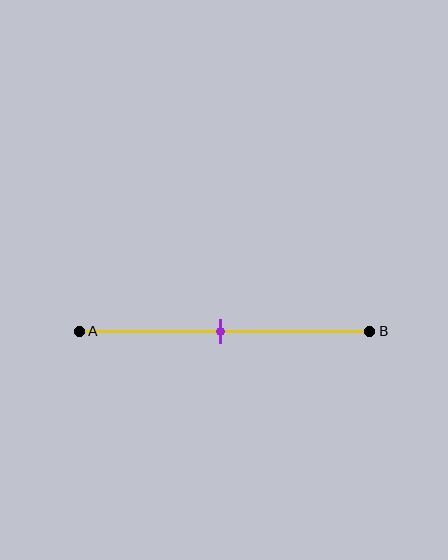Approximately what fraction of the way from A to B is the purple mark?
The purple mark is approximately 50% of the way from A to B.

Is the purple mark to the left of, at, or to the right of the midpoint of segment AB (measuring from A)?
The purple mark is approximately at the midpoint of segment AB.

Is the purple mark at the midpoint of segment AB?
Yes, the mark is approximately at the midpoint.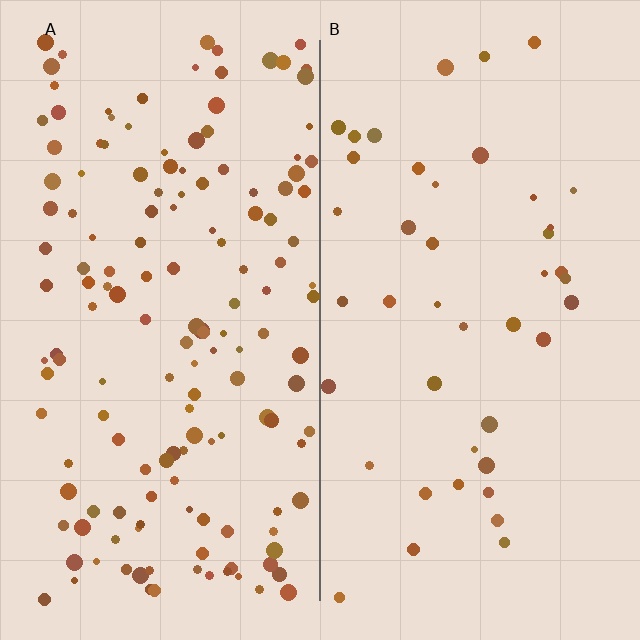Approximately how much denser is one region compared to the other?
Approximately 3.6× — region A over region B.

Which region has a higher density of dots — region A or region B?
A (the left).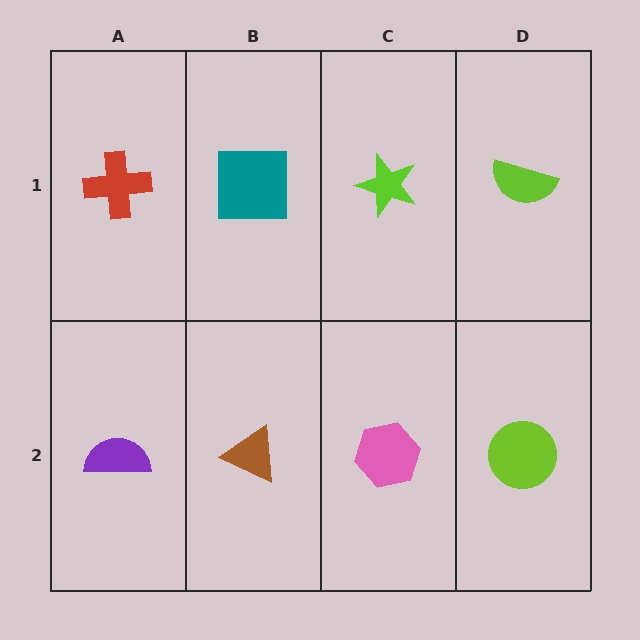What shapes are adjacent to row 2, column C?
A lime star (row 1, column C), a brown triangle (row 2, column B), a lime circle (row 2, column D).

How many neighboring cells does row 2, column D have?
2.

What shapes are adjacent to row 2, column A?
A red cross (row 1, column A), a brown triangle (row 2, column B).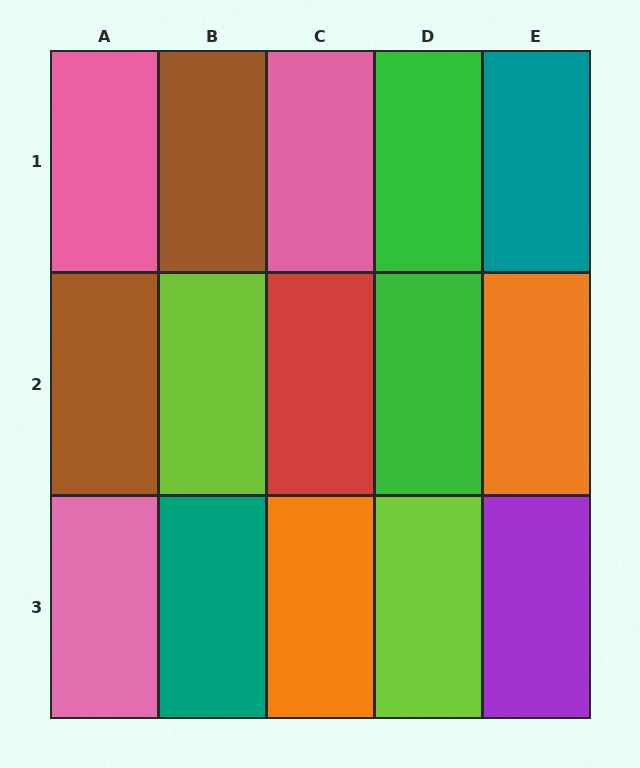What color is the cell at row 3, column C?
Orange.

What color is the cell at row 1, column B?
Brown.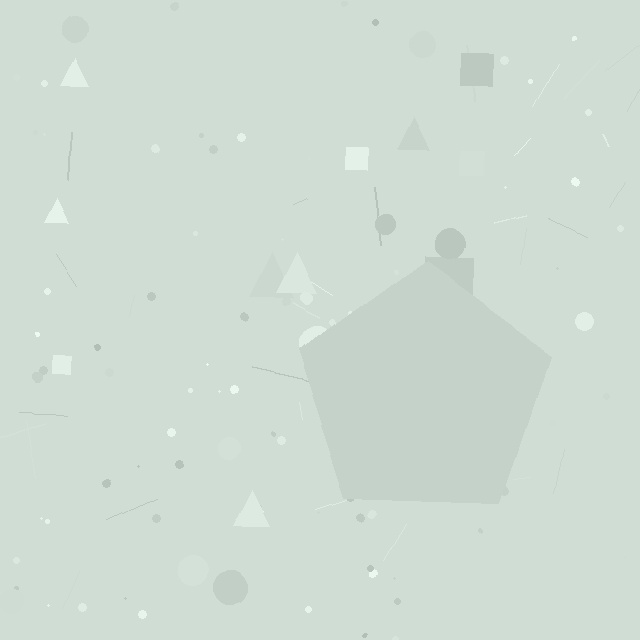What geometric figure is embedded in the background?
A pentagon is embedded in the background.